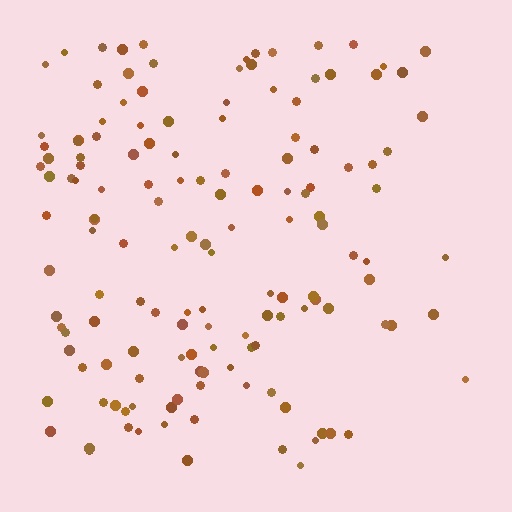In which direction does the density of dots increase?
From right to left, with the left side densest.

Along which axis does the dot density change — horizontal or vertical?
Horizontal.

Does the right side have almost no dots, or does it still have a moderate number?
Still a moderate number, just noticeably fewer than the left.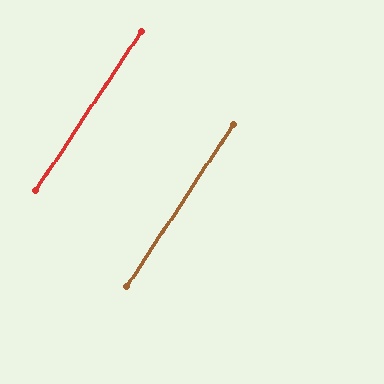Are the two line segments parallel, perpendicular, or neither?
Parallel — their directions differ by only 0.3°.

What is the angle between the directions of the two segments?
Approximately 0 degrees.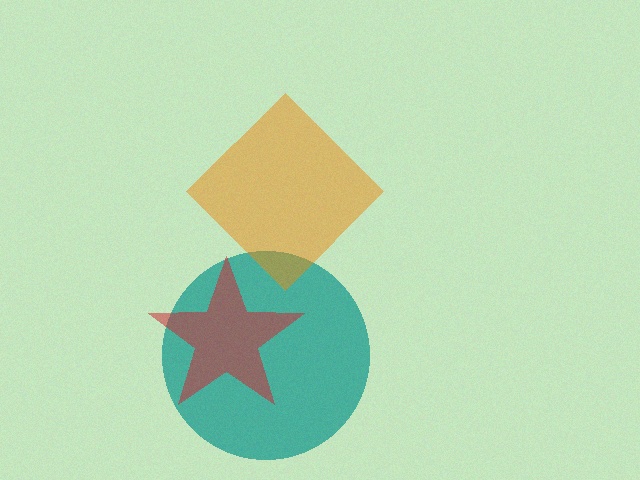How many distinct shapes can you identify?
There are 3 distinct shapes: a teal circle, an orange diamond, a red star.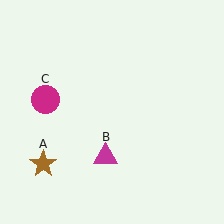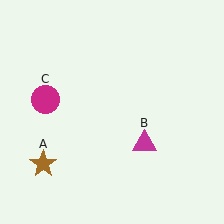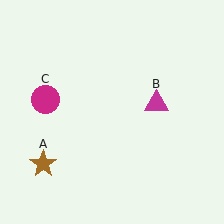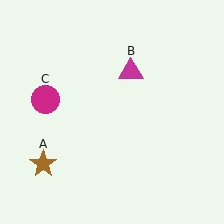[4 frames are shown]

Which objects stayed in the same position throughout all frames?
Brown star (object A) and magenta circle (object C) remained stationary.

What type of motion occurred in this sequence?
The magenta triangle (object B) rotated counterclockwise around the center of the scene.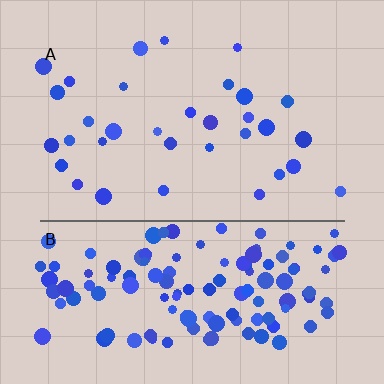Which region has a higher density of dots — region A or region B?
B (the bottom).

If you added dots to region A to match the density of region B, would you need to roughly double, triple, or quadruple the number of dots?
Approximately quadruple.